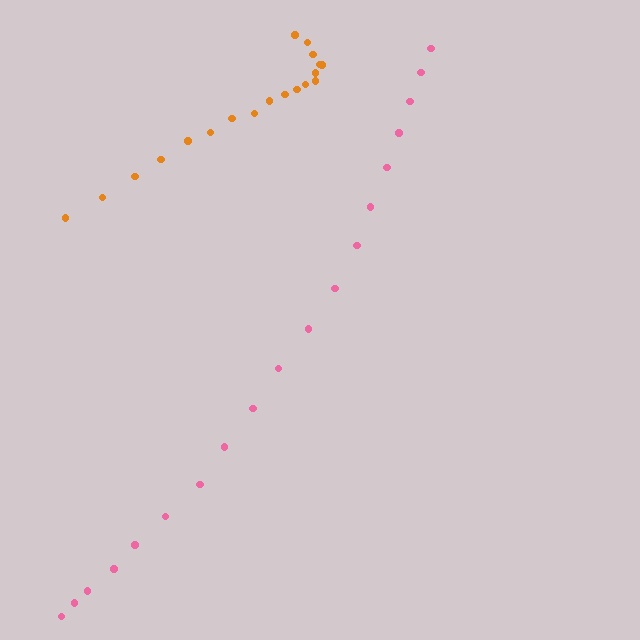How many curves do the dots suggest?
There are 2 distinct paths.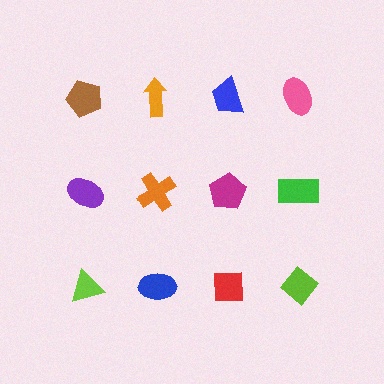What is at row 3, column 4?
A lime diamond.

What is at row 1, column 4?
A pink ellipse.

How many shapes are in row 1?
4 shapes.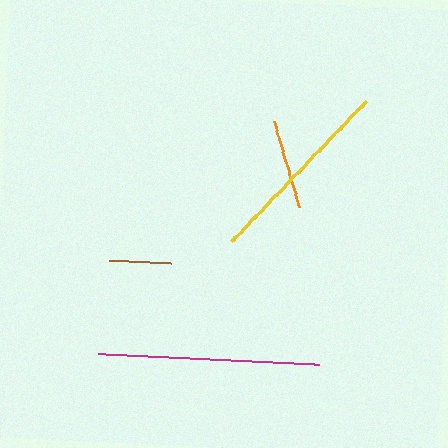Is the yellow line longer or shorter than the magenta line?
The magenta line is longer than the yellow line.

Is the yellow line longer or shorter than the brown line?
The yellow line is longer than the brown line.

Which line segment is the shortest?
The brown line is the shortest at approximately 62 pixels.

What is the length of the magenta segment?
The magenta segment is approximately 222 pixels long.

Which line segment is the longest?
The magenta line is the longest at approximately 222 pixels.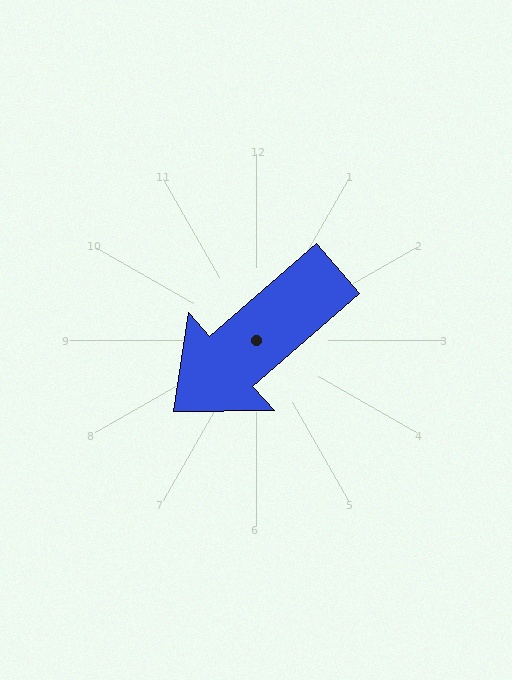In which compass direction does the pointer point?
Southwest.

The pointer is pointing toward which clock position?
Roughly 8 o'clock.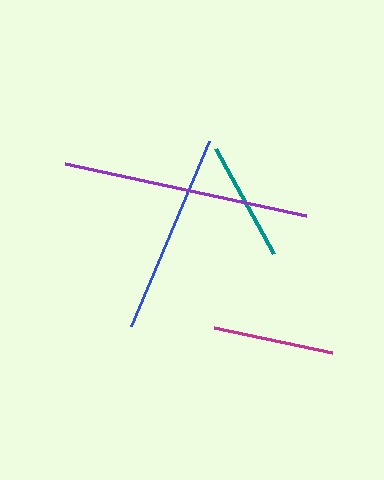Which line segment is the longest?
The purple line is the longest at approximately 246 pixels.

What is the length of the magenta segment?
The magenta segment is approximately 120 pixels long.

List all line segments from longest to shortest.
From longest to shortest: purple, blue, magenta, teal.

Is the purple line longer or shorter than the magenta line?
The purple line is longer than the magenta line.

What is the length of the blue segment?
The blue segment is approximately 200 pixels long.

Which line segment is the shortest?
The teal line is the shortest at approximately 120 pixels.